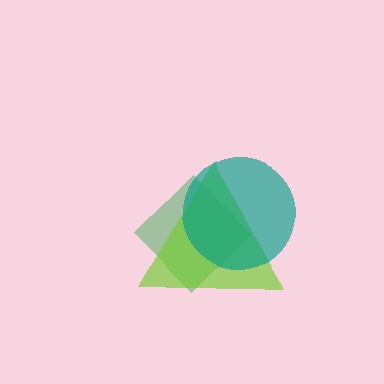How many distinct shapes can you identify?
There are 3 distinct shapes: a green diamond, a lime triangle, a teal circle.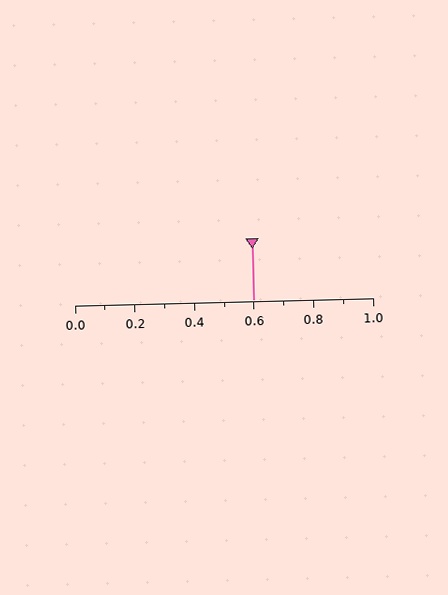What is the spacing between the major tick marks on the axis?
The major ticks are spaced 0.2 apart.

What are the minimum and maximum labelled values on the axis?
The axis runs from 0.0 to 1.0.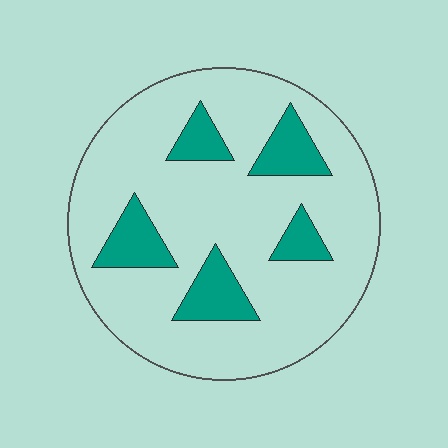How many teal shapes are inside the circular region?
5.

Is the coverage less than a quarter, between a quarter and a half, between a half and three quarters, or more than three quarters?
Less than a quarter.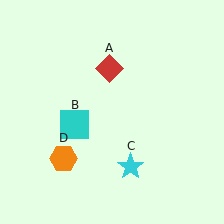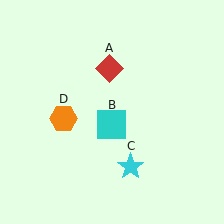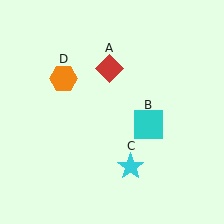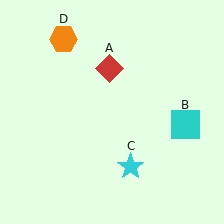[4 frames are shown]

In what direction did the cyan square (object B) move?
The cyan square (object B) moved right.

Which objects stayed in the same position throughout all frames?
Red diamond (object A) and cyan star (object C) remained stationary.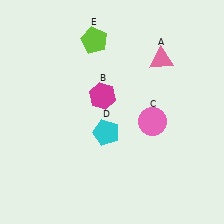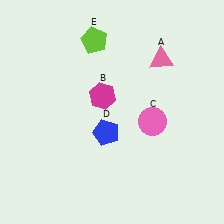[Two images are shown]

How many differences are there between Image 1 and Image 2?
There is 1 difference between the two images.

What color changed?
The pentagon (D) changed from cyan in Image 1 to blue in Image 2.